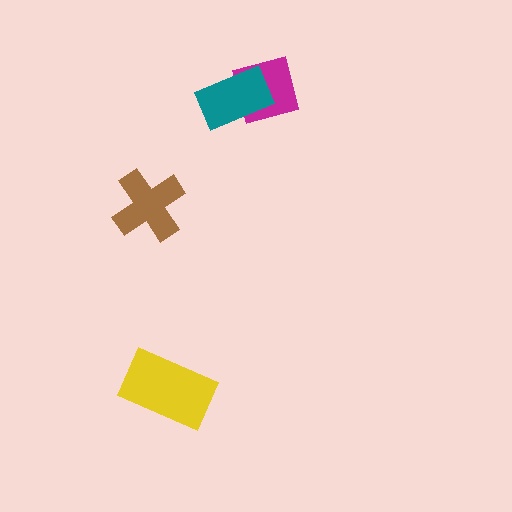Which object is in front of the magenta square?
The teal rectangle is in front of the magenta square.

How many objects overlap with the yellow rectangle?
0 objects overlap with the yellow rectangle.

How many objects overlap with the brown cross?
0 objects overlap with the brown cross.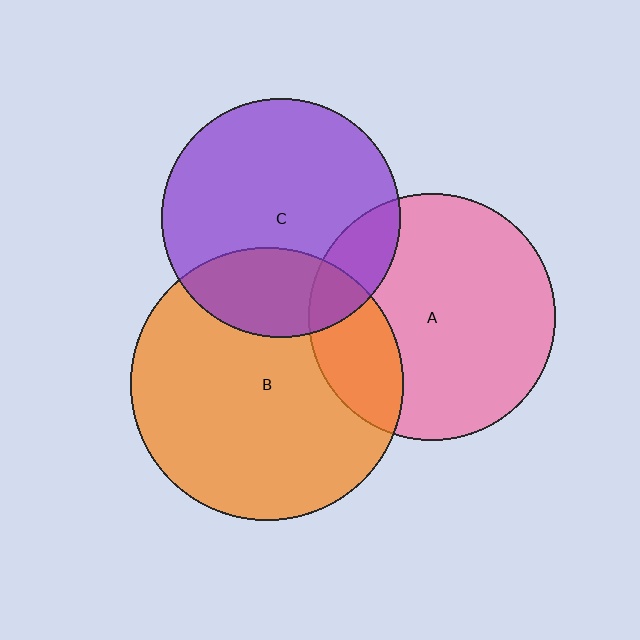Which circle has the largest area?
Circle B (orange).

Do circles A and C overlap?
Yes.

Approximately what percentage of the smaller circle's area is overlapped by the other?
Approximately 15%.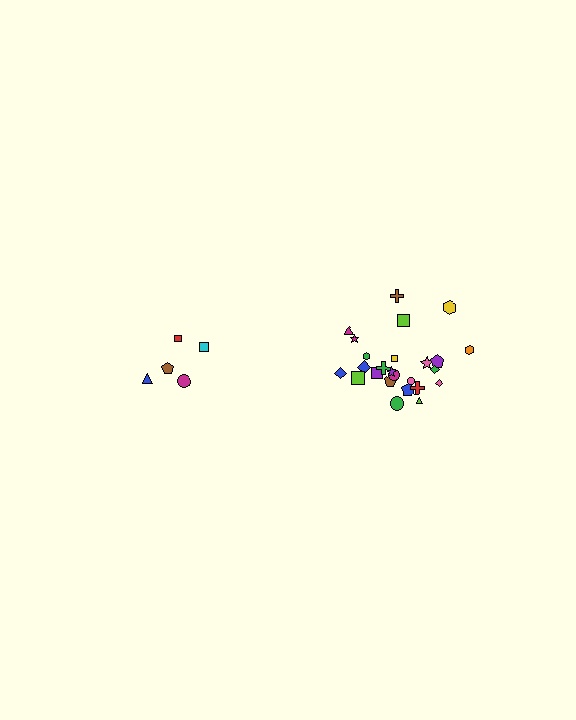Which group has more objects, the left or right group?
The right group.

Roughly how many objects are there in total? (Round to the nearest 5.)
Roughly 30 objects in total.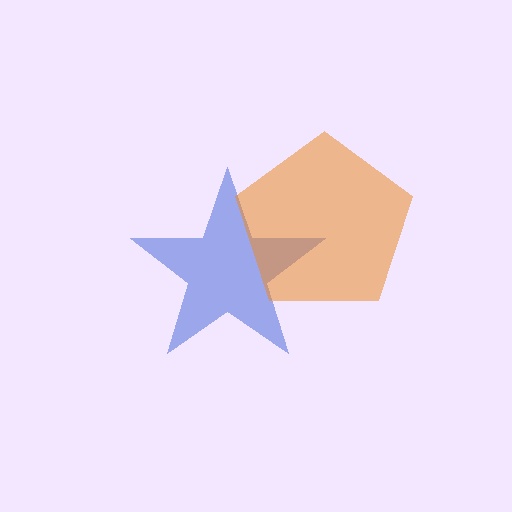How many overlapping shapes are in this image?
There are 2 overlapping shapes in the image.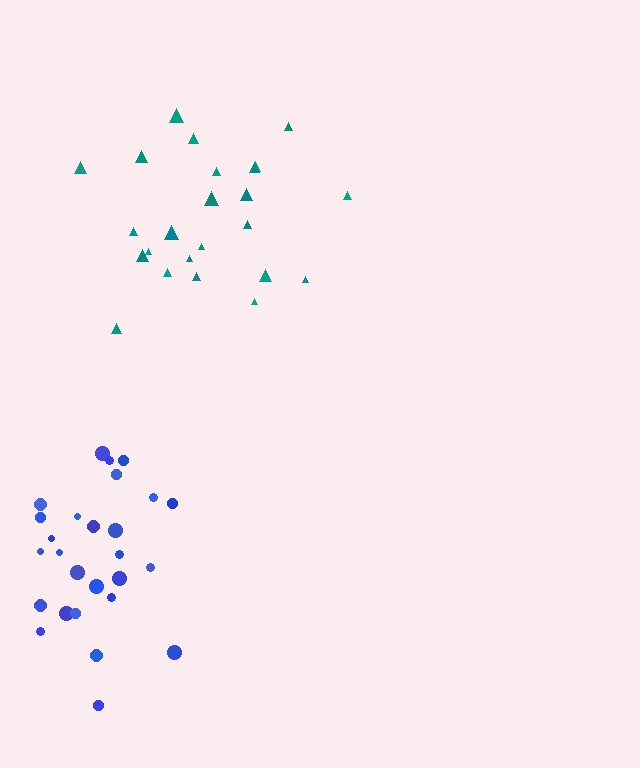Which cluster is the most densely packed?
Blue.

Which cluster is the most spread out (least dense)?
Teal.